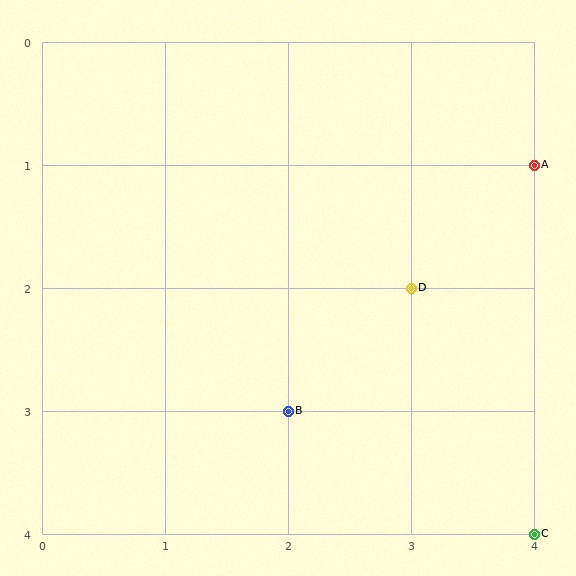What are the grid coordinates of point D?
Point D is at grid coordinates (3, 2).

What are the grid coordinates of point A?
Point A is at grid coordinates (4, 1).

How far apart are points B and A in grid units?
Points B and A are 2 columns and 2 rows apart (about 2.8 grid units diagonally).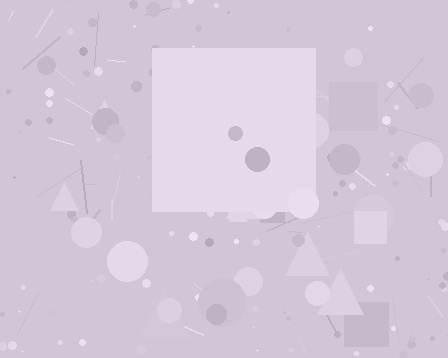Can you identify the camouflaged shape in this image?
The camouflaged shape is a square.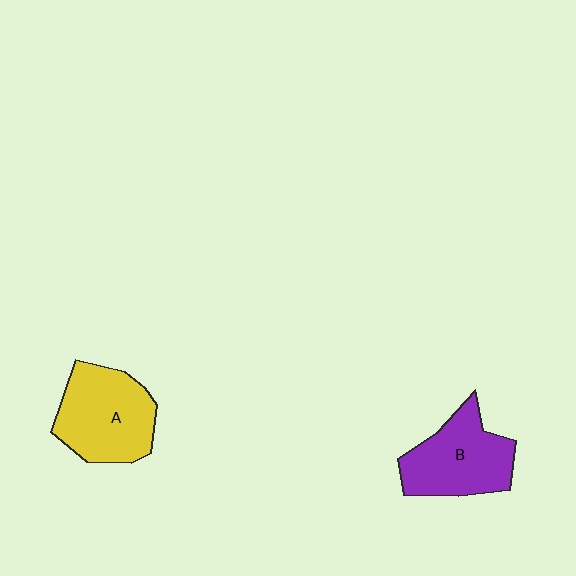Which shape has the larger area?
Shape A (yellow).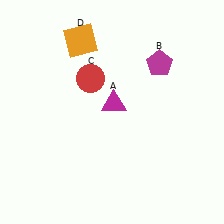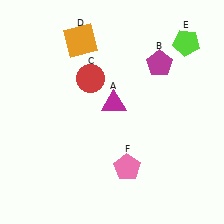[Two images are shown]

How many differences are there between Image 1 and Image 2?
There are 2 differences between the two images.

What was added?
A lime pentagon (E), a pink pentagon (F) were added in Image 2.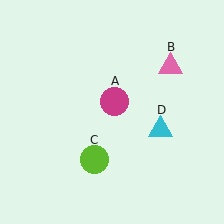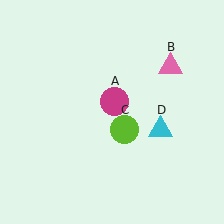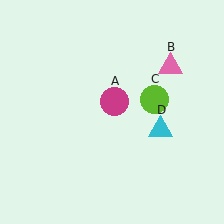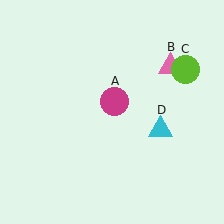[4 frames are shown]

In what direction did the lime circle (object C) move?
The lime circle (object C) moved up and to the right.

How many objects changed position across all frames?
1 object changed position: lime circle (object C).